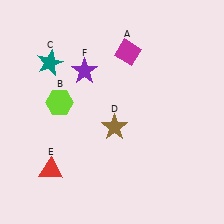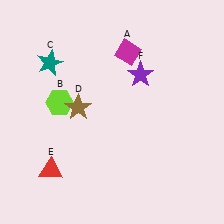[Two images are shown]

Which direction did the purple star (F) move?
The purple star (F) moved right.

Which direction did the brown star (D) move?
The brown star (D) moved left.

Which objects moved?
The objects that moved are: the brown star (D), the purple star (F).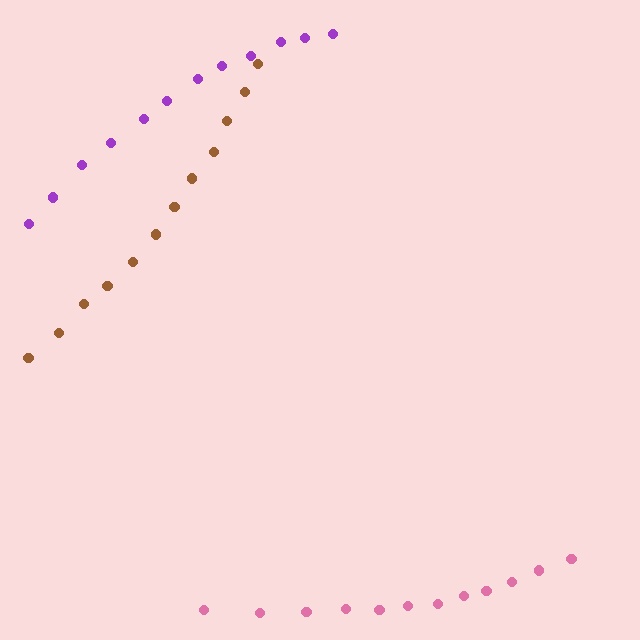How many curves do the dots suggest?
There are 3 distinct paths.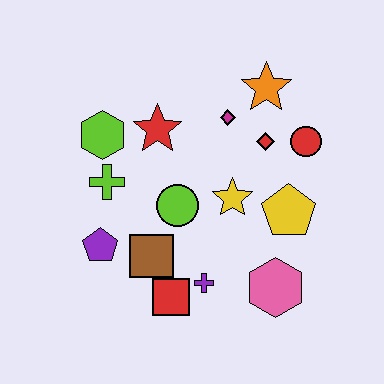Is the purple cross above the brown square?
No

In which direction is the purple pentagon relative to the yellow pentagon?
The purple pentagon is to the left of the yellow pentagon.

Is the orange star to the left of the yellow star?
No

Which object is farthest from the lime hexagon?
The pink hexagon is farthest from the lime hexagon.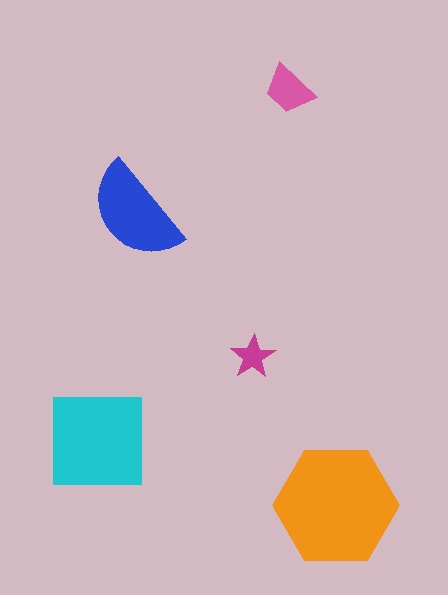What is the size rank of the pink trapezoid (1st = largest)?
4th.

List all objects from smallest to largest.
The magenta star, the pink trapezoid, the blue semicircle, the cyan square, the orange hexagon.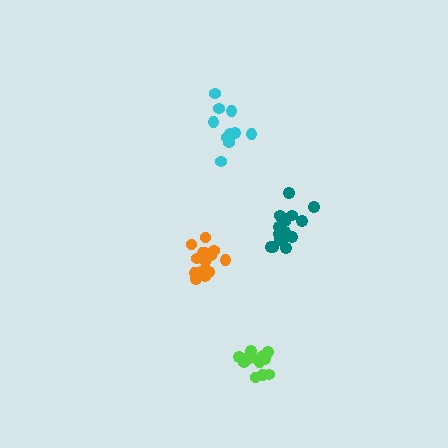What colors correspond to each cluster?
The clusters are colored: lime, cyan, orange, teal.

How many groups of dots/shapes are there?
There are 4 groups.